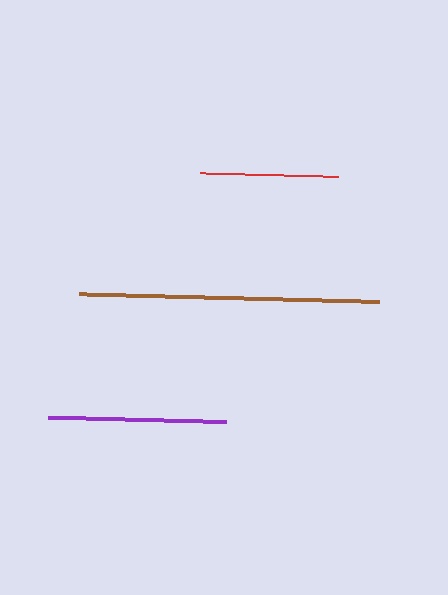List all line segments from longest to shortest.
From longest to shortest: brown, purple, red.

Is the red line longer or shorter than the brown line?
The brown line is longer than the red line.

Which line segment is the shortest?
The red line is the shortest at approximately 138 pixels.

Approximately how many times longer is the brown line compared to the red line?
The brown line is approximately 2.2 times the length of the red line.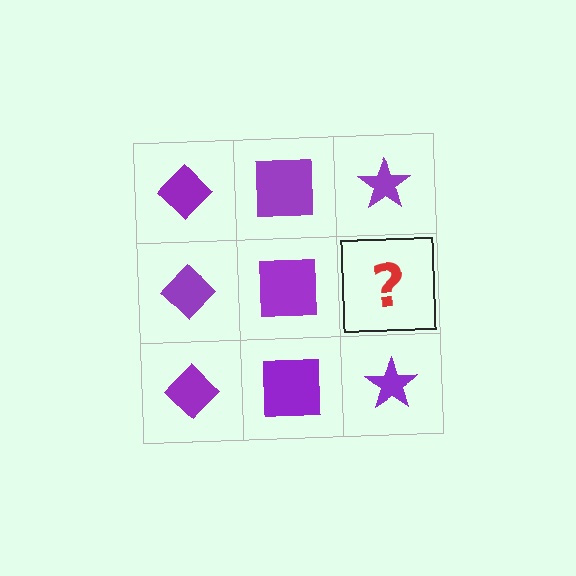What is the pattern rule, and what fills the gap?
The rule is that each column has a consistent shape. The gap should be filled with a purple star.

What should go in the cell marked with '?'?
The missing cell should contain a purple star.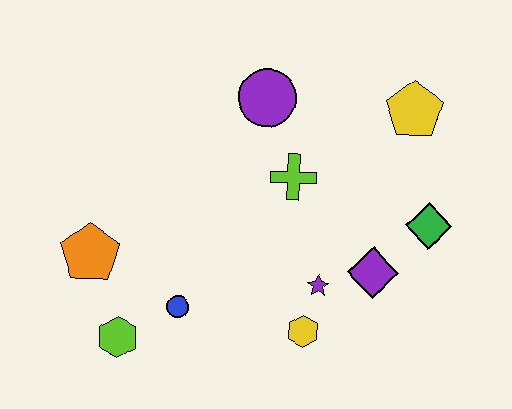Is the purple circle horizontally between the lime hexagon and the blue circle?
No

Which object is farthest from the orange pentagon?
The yellow pentagon is farthest from the orange pentagon.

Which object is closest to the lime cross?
The purple circle is closest to the lime cross.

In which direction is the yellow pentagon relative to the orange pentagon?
The yellow pentagon is to the right of the orange pentagon.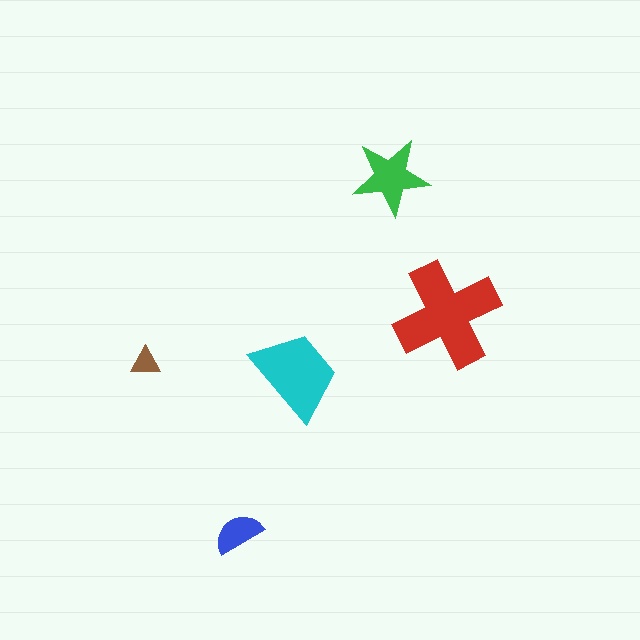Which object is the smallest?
The brown triangle.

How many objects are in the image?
There are 5 objects in the image.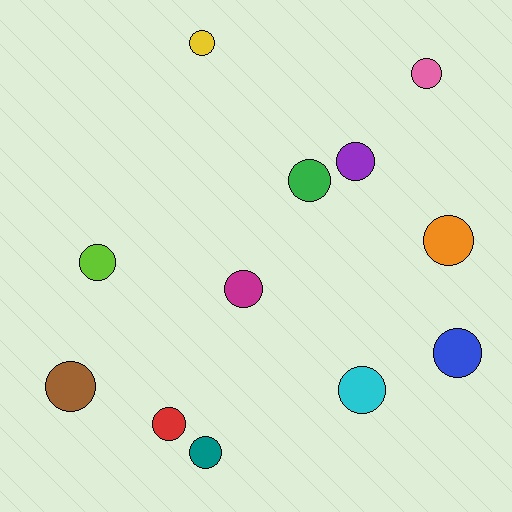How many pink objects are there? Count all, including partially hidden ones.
There is 1 pink object.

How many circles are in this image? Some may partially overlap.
There are 12 circles.